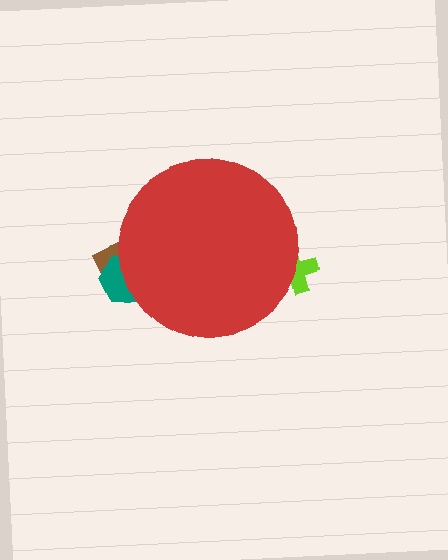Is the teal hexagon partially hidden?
Yes, the teal hexagon is partially hidden behind the red circle.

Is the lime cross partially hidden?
Yes, the lime cross is partially hidden behind the red circle.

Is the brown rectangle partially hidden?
Yes, the brown rectangle is partially hidden behind the red circle.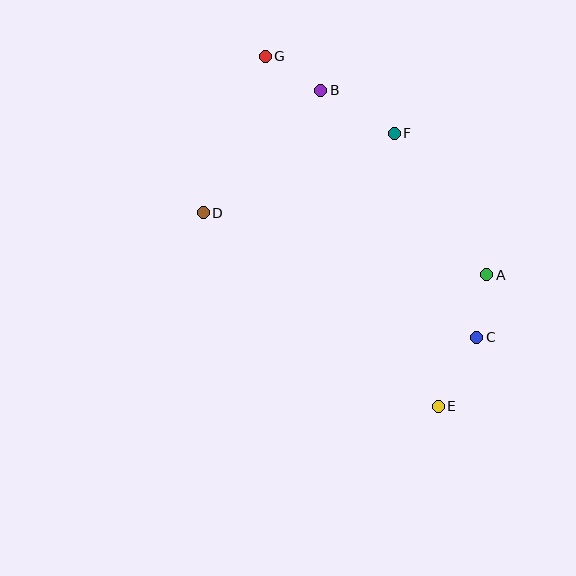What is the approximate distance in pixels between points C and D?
The distance between C and D is approximately 300 pixels.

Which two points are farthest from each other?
Points E and G are farthest from each other.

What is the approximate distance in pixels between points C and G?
The distance between C and G is approximately 351 pixels.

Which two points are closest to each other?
Points A and C are closest to each other.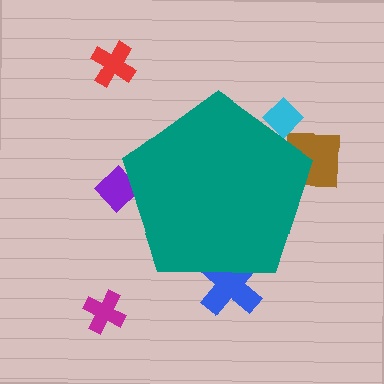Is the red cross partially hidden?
No, the red cross is fully visible.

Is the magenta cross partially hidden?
No, the magenta cross is fully visible.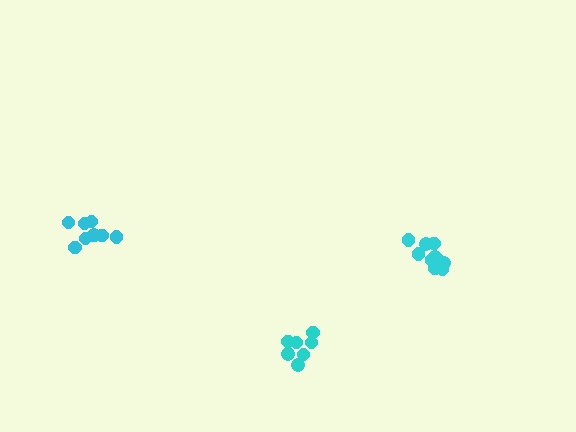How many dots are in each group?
Group 1: 9 dots, Group 2: 7 dots, Group 3: 10 dots (26 total).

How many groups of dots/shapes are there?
There are 3 groups.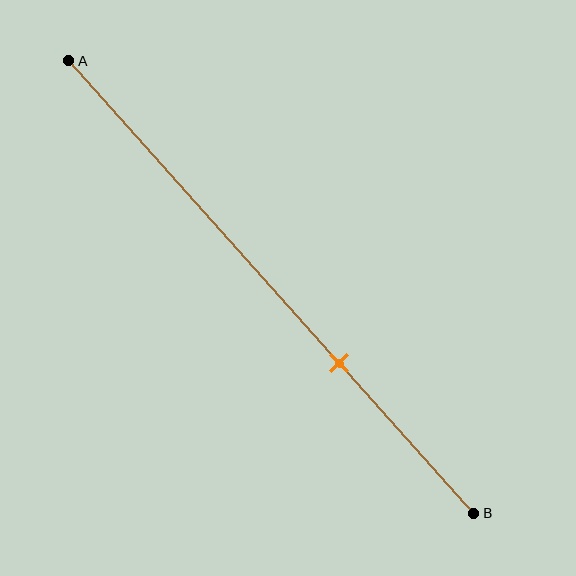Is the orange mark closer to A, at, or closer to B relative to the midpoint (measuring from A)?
The orange mark is closer to point B than the midpoint of segment AB.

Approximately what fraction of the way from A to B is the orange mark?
The orange mark is approximately 65% of the way from A to B.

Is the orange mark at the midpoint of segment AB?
No, the mark is at about 65% from A, not at the 50% midpoint.